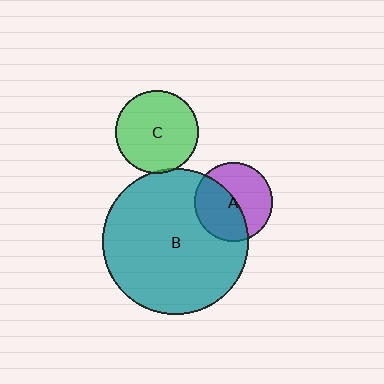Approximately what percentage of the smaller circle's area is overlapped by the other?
Approximately 50%.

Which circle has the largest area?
Circle B (teal).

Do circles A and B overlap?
Yes.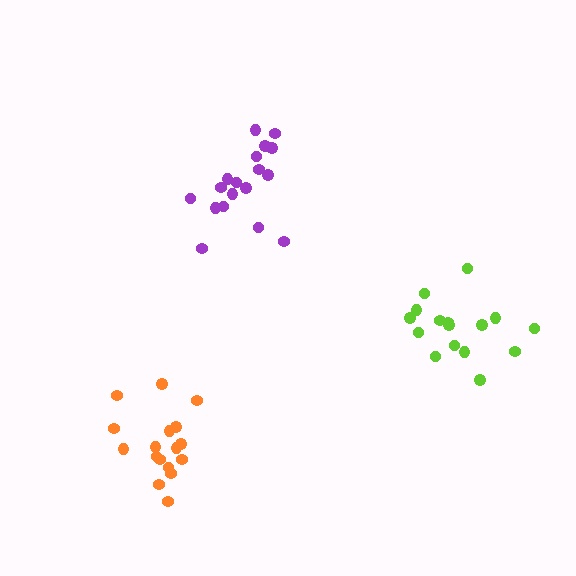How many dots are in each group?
Group 1: 18 dots, Group 2: 17 dots, Group 3: 16 dots (51 total).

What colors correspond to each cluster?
The clusters are colored: purple, orange, lime.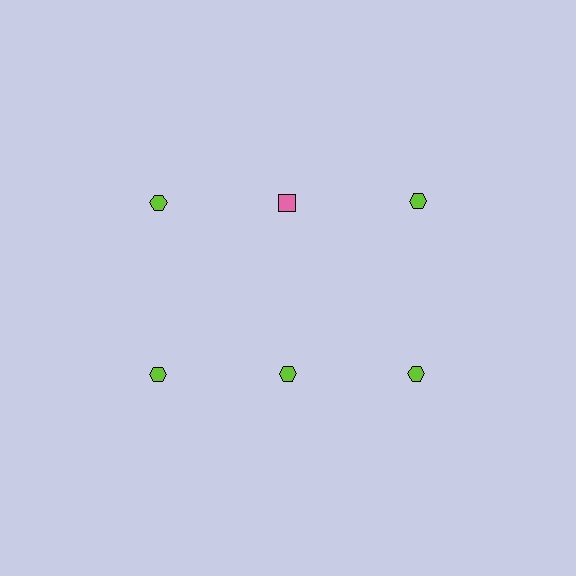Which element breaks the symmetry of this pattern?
The pink square in the top row, second from left column breaks the symmetry. All other shapes are lime hexagons.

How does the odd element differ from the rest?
It differs in both color (pink instead of lime) and shape (square instead of hexagon).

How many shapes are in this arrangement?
There are 6 shapes arranged in a grid pattern.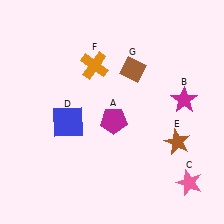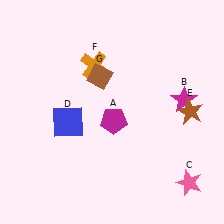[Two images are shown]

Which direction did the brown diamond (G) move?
The brown diamond (G) moved left.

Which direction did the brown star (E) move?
The brown star (E) moved up.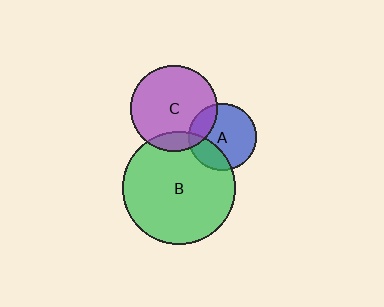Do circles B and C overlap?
Yes.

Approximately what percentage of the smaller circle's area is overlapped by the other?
Approximately 15%.